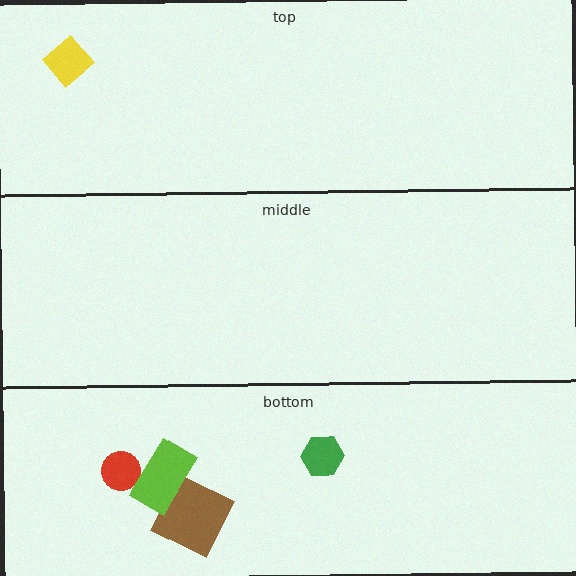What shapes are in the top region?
The yellow diamond.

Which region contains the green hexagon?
The bottom region.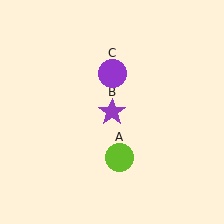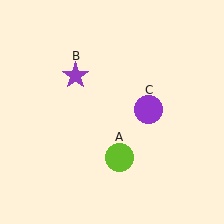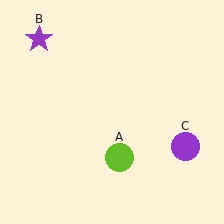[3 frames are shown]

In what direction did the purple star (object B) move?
The purple star (object B) moved up and to the left.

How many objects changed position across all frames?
2 objects changed position: purple star (object B), purple circle (object C).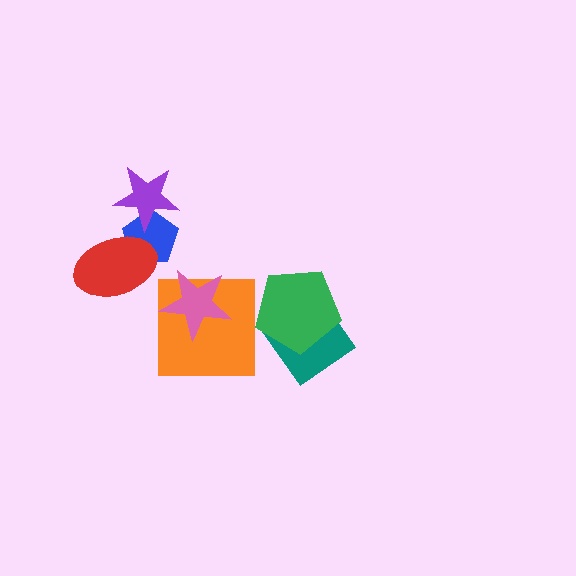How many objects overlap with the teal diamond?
1 object overlaps with the teal diamond.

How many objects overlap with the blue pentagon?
2 objects overlap with the blue pentagon.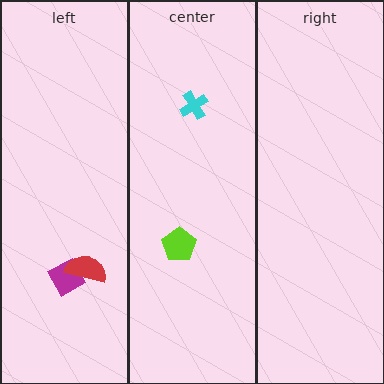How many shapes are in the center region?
2.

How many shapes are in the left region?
2.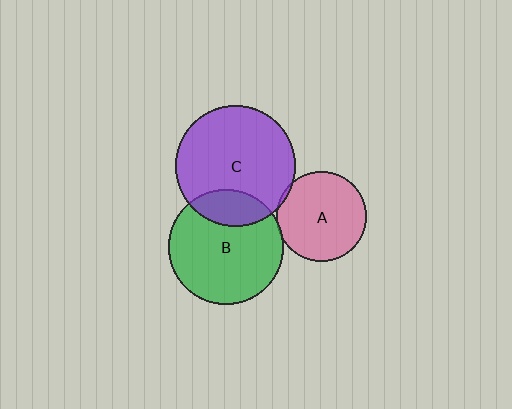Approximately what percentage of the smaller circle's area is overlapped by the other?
Approximately 5%.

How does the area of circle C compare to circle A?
Approximately 1.8 times.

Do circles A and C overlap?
Yes.